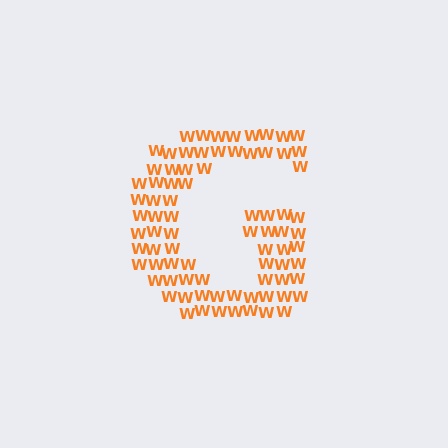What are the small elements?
The small elements are letter W's.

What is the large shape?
The large shape is the letter G.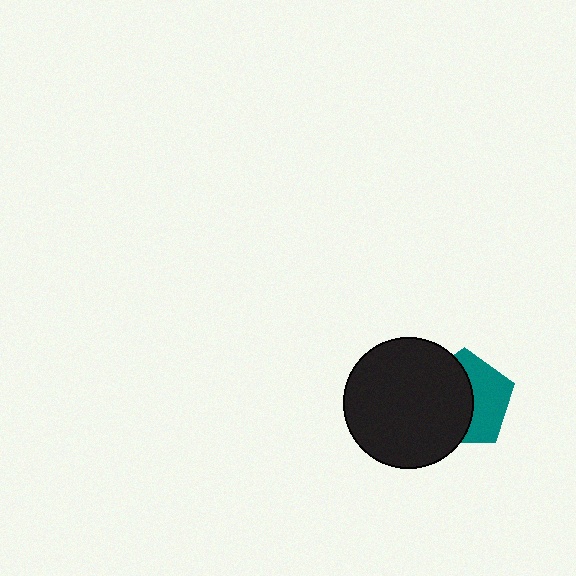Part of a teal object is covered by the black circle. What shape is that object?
It is a pentagon.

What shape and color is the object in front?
The object in front is a black circle.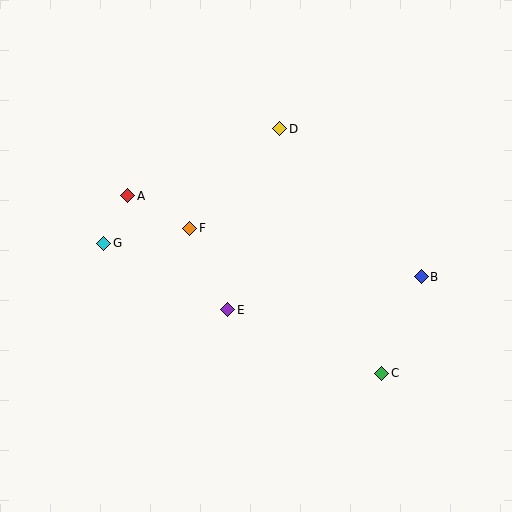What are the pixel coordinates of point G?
Point G is at (104, 243).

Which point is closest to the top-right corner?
Point D is closest to the top-right corner.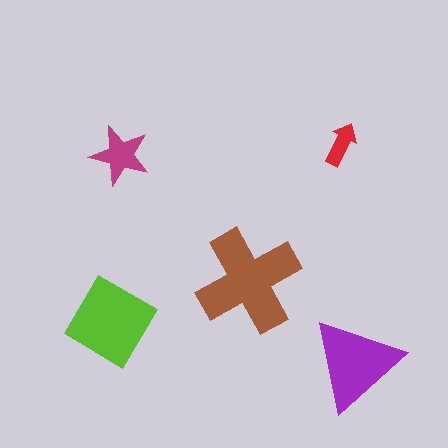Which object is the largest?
The brown cross.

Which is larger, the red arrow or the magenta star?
The magenta star.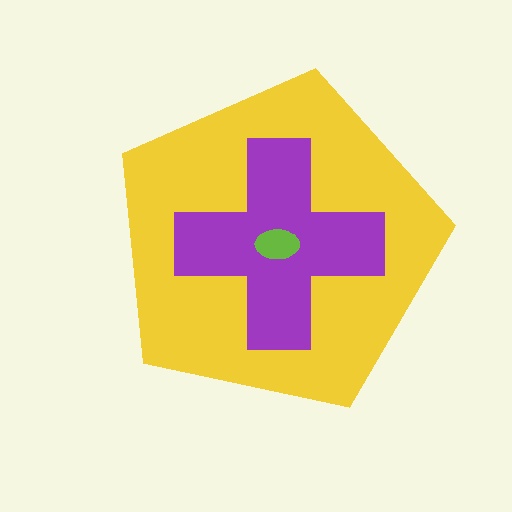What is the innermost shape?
The lime ellipse.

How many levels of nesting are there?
3.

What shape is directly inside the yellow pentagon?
The purple cross.